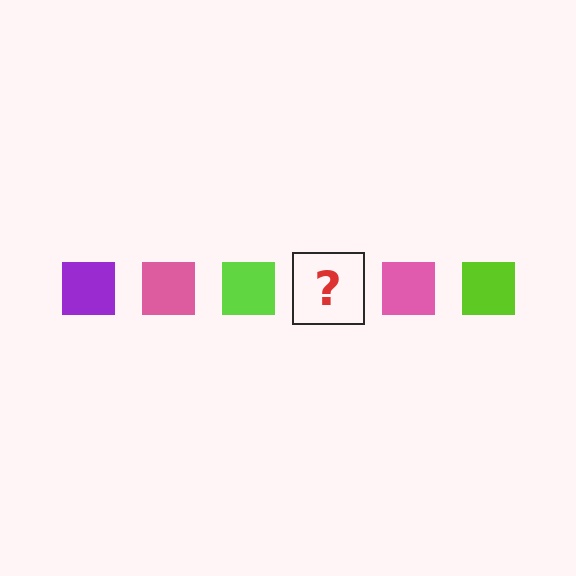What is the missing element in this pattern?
The missing element is a purple square.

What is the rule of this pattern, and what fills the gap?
The rule is that the pattern cycles through purple, pink, lime squares. The gap should be filled with a purple square.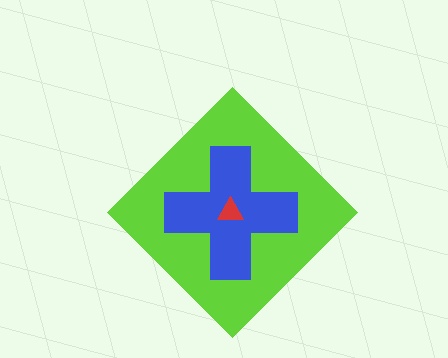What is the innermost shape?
The red triangle.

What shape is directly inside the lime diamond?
The blue cross.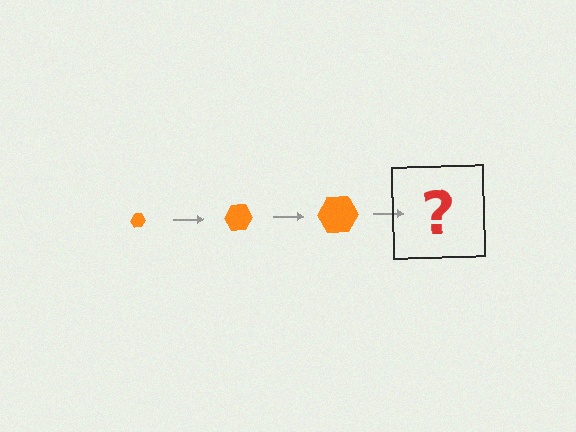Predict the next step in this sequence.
The next step is an orange hexagon, larger than the previous one.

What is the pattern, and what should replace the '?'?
The pattern is that the hexagon gets progressively larger each step. The '?' should be an orange hexagon, larger than the previous one.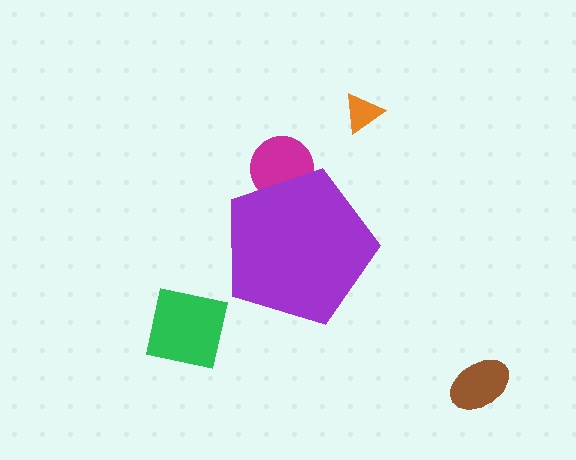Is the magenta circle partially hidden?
Yes, the magenta circle is partially hidden behind the purple pentagon.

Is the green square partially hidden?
No, the green square is fully visible.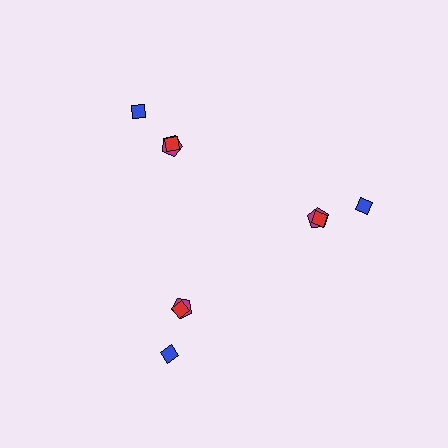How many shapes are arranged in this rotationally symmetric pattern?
There are 9 shapes, arranged in 3 groups of 3.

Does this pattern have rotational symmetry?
Yes, this pattern has 3-fold rotational symmetry. It looks the same after rotating 120 degrees around the center.